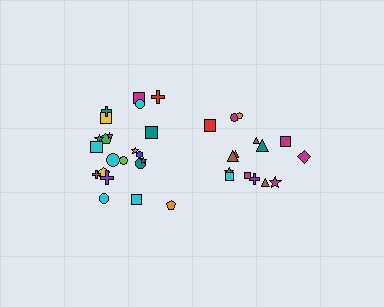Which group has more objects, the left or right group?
The left group.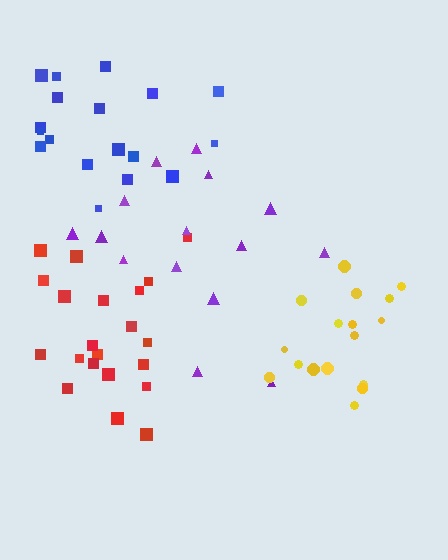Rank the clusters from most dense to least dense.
yellow, blue, red, purple.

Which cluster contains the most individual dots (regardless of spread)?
Red (21).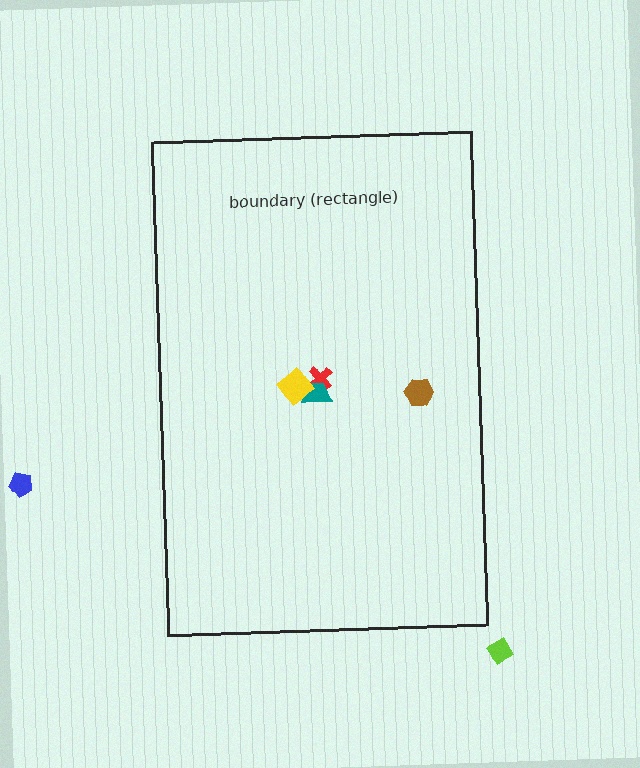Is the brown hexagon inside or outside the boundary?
Inside.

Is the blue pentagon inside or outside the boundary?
Outside.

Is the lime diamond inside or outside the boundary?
Outside.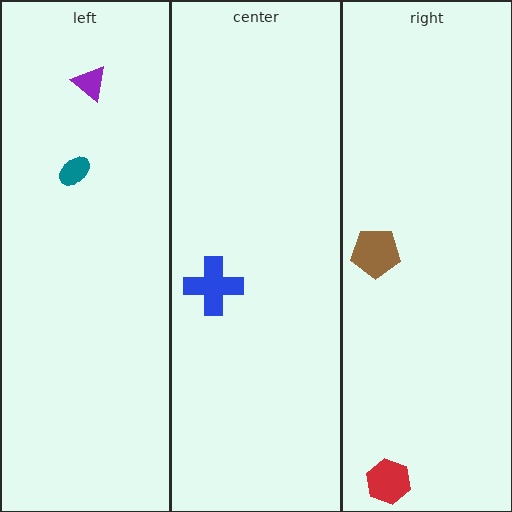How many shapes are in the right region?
2.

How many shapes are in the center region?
1.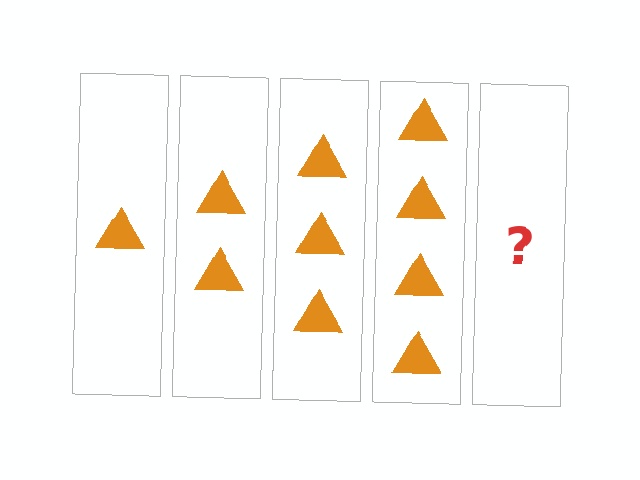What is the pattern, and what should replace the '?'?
The pattern is that each step adds one more triangle. The '?' should be 5 triangles.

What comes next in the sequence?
The next element should be 5 triangles.